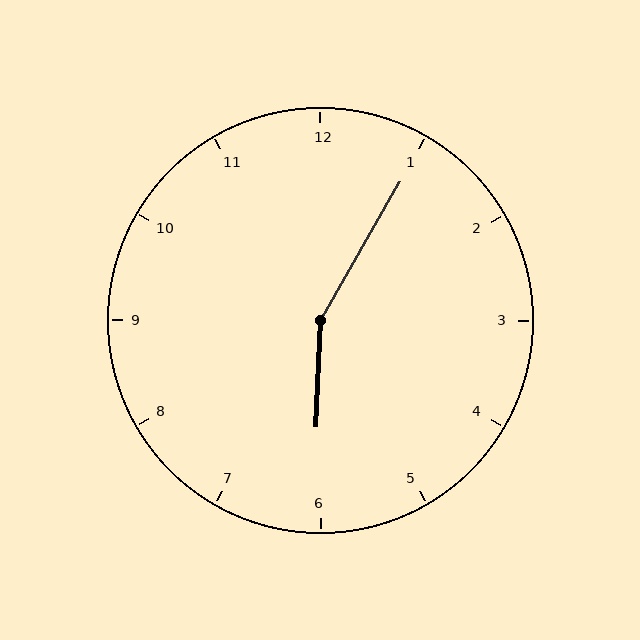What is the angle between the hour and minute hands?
Approximately 152 degrees.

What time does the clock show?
6:05.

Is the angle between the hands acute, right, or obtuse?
It is obtuse.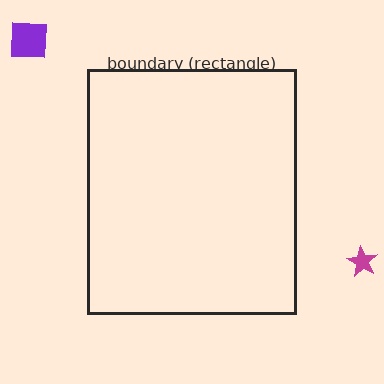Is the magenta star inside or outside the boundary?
Outside.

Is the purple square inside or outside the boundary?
Outside.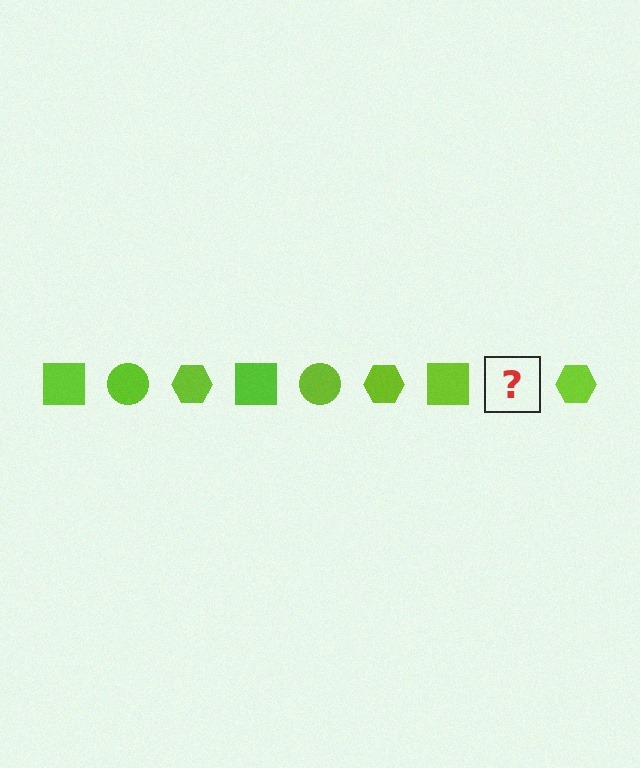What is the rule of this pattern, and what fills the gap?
The rule is that the pattern cycles through square, circle, hexagon shapes in lime. The gap should be filled with a lime circle.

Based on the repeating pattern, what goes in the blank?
The blank should be a lime circle.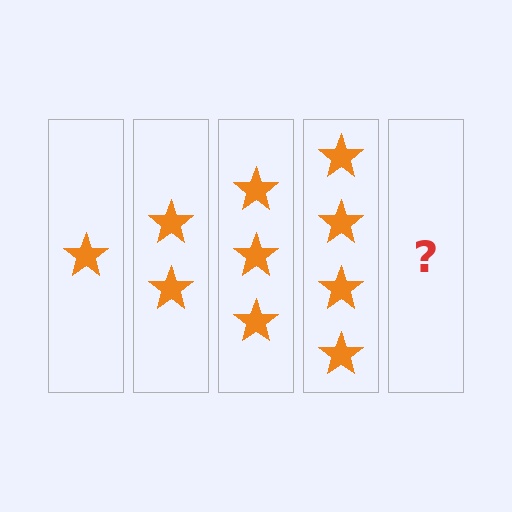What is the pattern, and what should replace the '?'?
The pattern is that each step adds one more star. The '?' should be 5 stars.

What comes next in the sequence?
The next element should be 5 stars.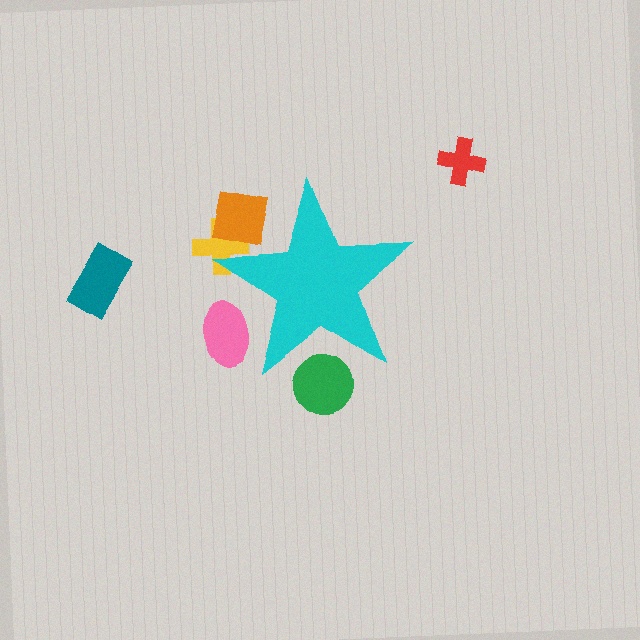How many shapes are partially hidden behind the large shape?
4 shapes are partially hidden.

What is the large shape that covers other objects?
A cyan star.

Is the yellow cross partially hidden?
Yes, the yellow cross is partially hidden behind the cyan star.